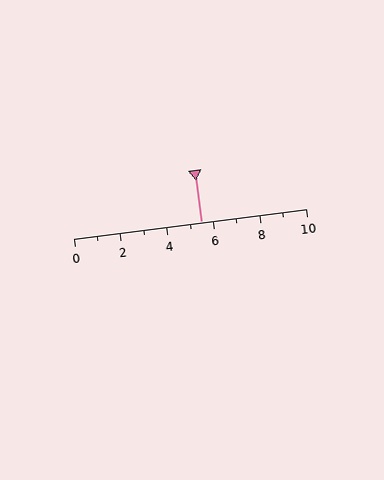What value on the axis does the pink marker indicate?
The marker indicates approximately 5.5.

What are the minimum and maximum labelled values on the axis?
The axis runs from 0 to 10.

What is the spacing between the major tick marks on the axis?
The major ticks are spaced 2 apart.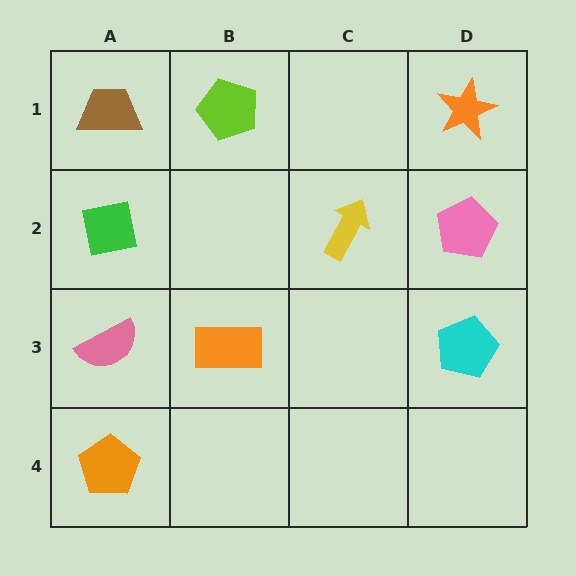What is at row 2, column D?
A pink pentagon.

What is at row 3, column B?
An orange rectangle.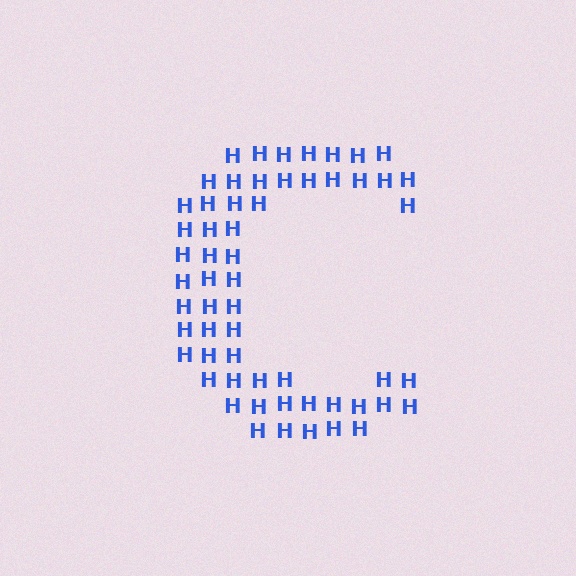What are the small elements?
The small elements are letter H's.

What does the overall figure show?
The overall figure shows the letter C.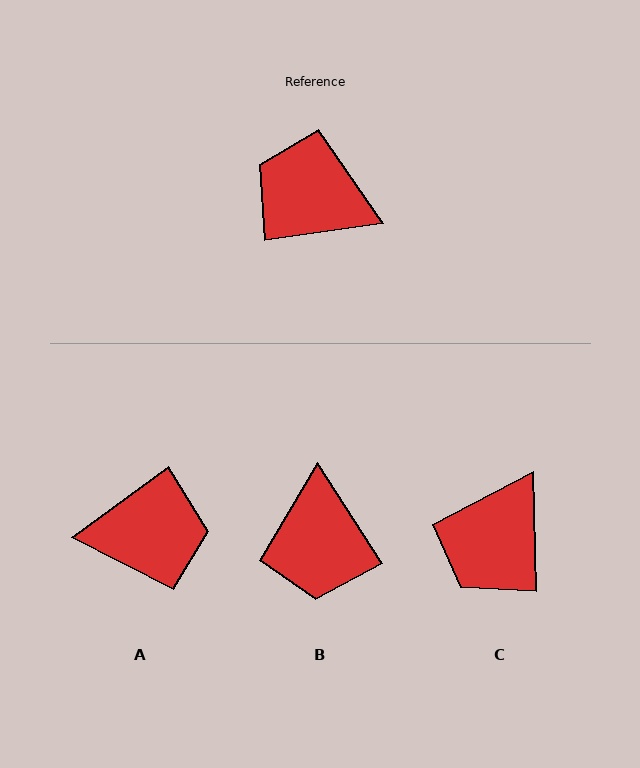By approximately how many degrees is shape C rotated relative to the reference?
Approximately 83 degrees counter-clockwise.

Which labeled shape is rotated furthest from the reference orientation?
A, about 152 degrees away.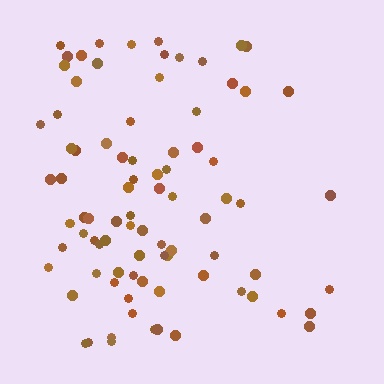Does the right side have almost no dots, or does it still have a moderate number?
Still a moderate number, just noticeably fewer than the left.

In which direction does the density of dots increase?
From right to left, with the left side densest.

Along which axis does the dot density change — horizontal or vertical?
Horizontal.